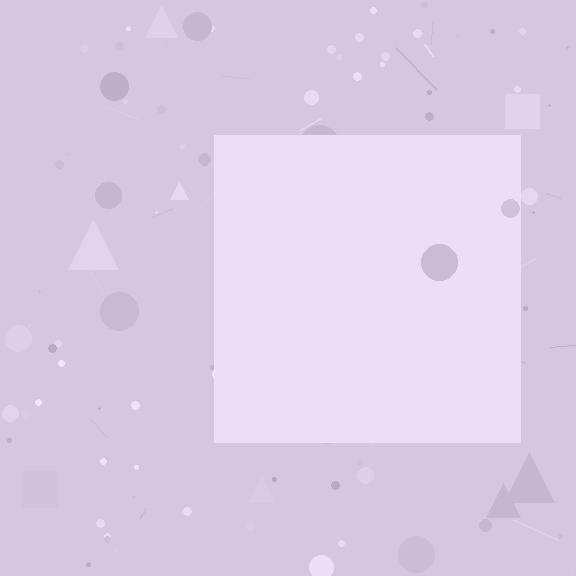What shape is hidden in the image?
A square is hidden in the image.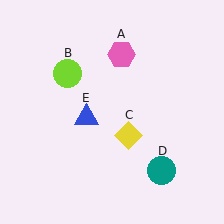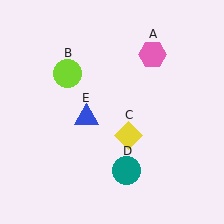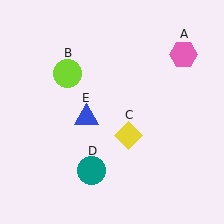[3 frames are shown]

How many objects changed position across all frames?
2 objects changed position: pink hexagon (object A), teal circle (object D).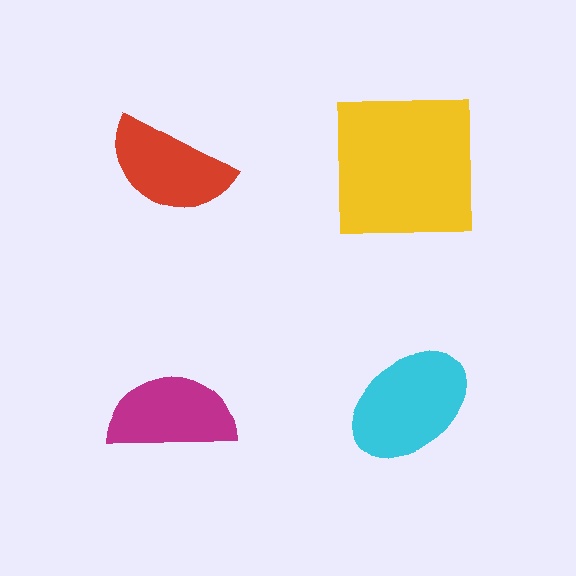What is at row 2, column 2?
A cyan ellipse.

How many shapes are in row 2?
2 shapes.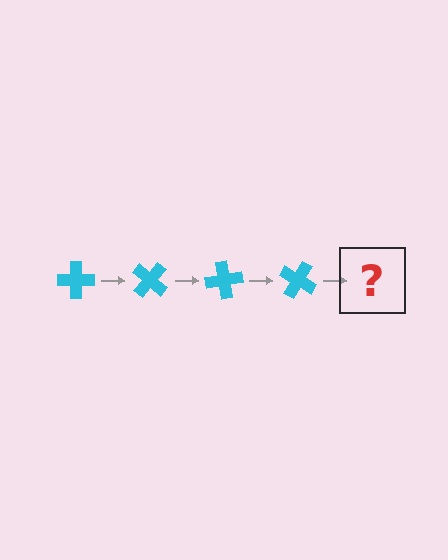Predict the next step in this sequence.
The next step is a cyan cross rotated 160 degrees.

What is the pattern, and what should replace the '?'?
The pattern is that the cross rotates 40 degrees each step. The '?' should be a cyan cross rotated 160 degrees.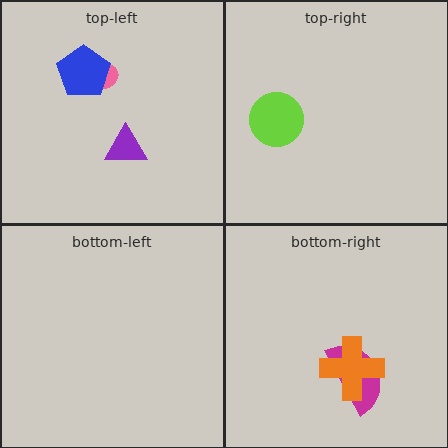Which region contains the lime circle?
The top-right region.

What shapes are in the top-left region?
The purple triangle, the pink ellipse, the blue pentagon.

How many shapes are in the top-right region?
1.